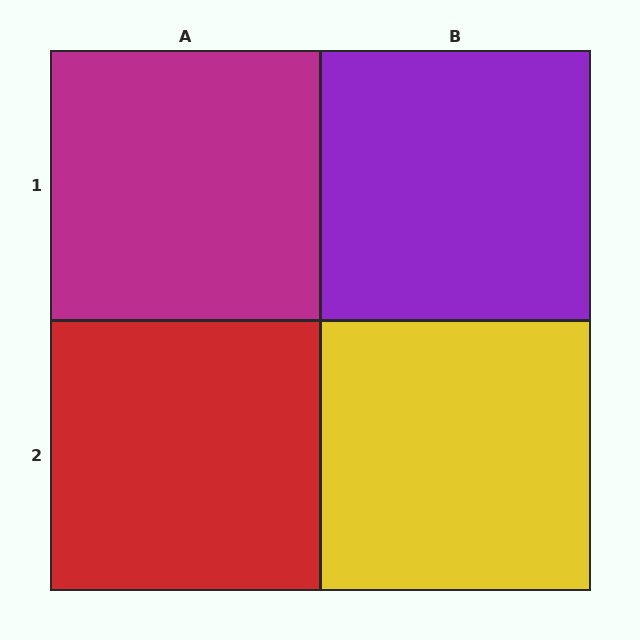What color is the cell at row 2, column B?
Yellow.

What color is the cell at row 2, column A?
Red.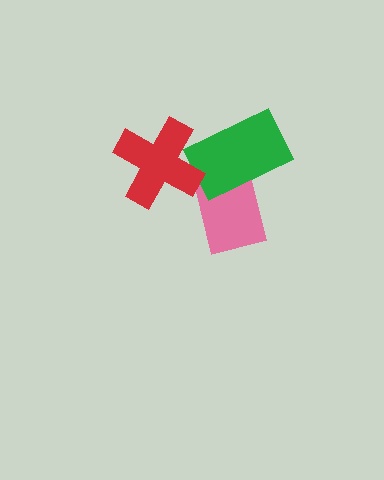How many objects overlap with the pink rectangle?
2 objects overlap with the pink rectangle.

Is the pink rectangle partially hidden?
Yes, it is partially covered by another shape.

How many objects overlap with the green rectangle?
2 objects overlap with the green rectangle.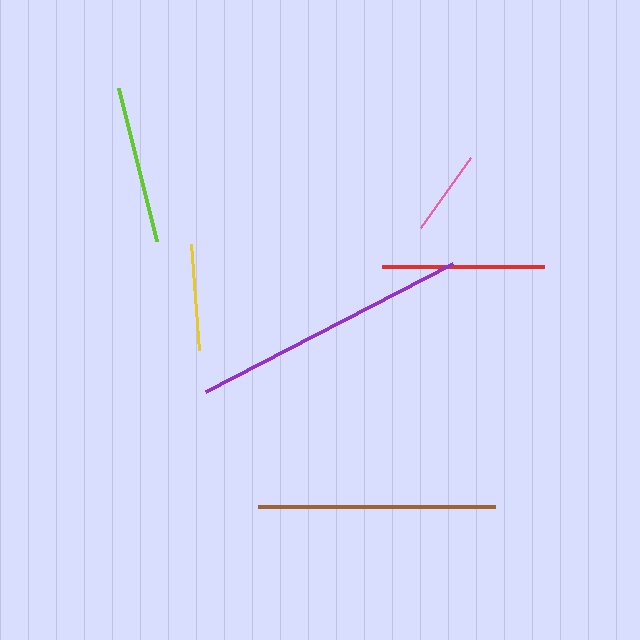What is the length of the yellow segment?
The yellow segment is approximately 106 pixels long.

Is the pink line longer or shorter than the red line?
The red line is longer than the pink line.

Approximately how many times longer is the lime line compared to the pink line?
The lime line is approximately 1.8 times the length of the pink line.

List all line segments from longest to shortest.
From longest to shortest: purple, brown, red, lime, yellow, pink.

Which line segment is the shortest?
The pink line is the shortest at approximately 86 pixels.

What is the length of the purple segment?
The purple segment is approximately 278 pixels long.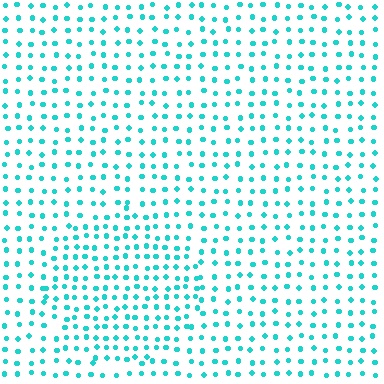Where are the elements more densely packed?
The elements are more densely packed inside the circle boundary.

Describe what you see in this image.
The image contains small cyan elements arranged at two different densities. A circle-shaped region is visible where the elements are more densely packed than the surrounding area.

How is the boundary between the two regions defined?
The boundary is defined by a change in element density (approximately 1.5x ratio). All elements are the same color, size, and shape.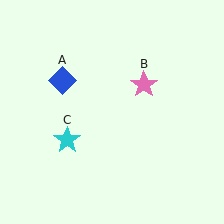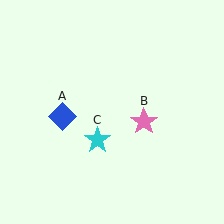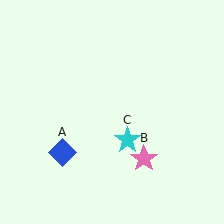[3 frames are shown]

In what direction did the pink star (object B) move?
The pink star (object B) moved down.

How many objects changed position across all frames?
3 objects changed position: blue diamond (object A), pink star (object B), cyan star (object C).